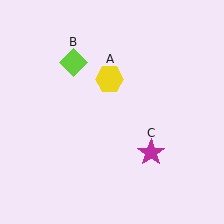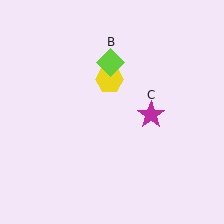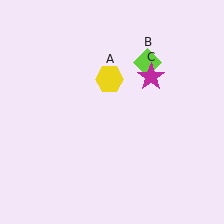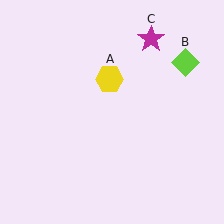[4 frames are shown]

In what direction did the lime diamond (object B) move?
The lime diamond (object B) moved right.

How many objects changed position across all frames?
2 objects changed position: lime diamond (object B), magenta star (object C).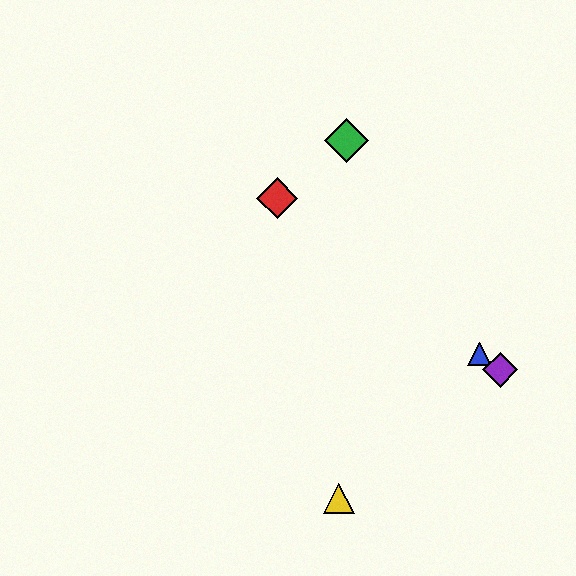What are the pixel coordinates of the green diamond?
The green diamond is at (346, 141).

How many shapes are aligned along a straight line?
3 shapes (the red diamond, the blue triangle, the purple diamond) are aligned along a straight line.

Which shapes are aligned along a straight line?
The red diamond, the blue triangle, the purple diamond are aligned along a straight line.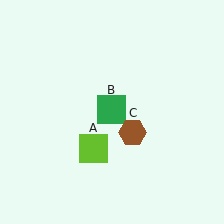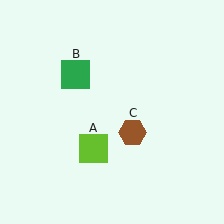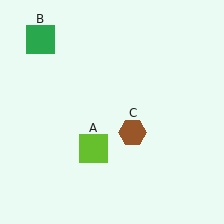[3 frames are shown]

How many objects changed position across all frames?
1 object changed position: green square (object B).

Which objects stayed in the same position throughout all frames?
Lime square (object A) and brown hexagon (object C) remained stationary.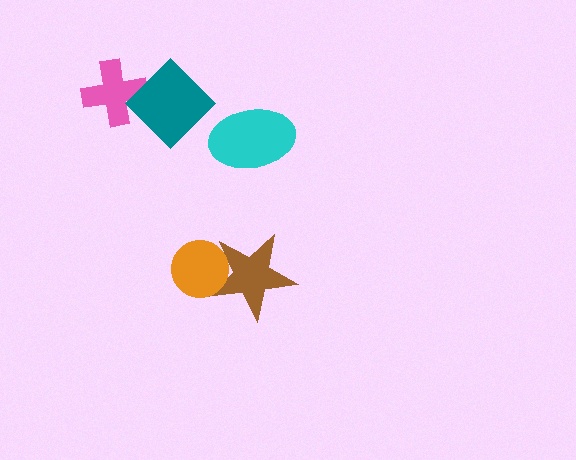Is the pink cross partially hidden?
Yes, it is partially covered by another shape.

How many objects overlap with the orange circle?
1 object overlaps with the orange circle.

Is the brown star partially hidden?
Yes, it is partially covered by another shape.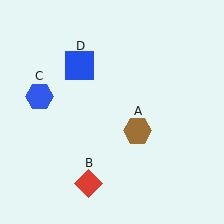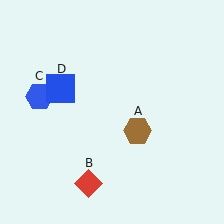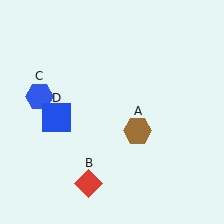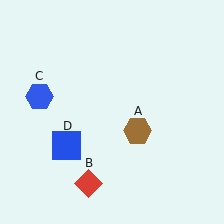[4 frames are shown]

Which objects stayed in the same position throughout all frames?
Brown hexagon (object A) and red diamond (object B) and blue hexagon (object C) remained stationary.